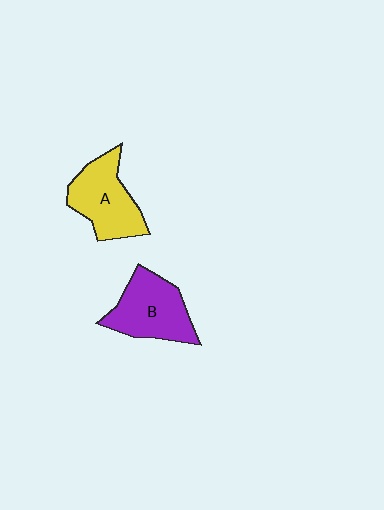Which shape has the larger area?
Shape B (purple).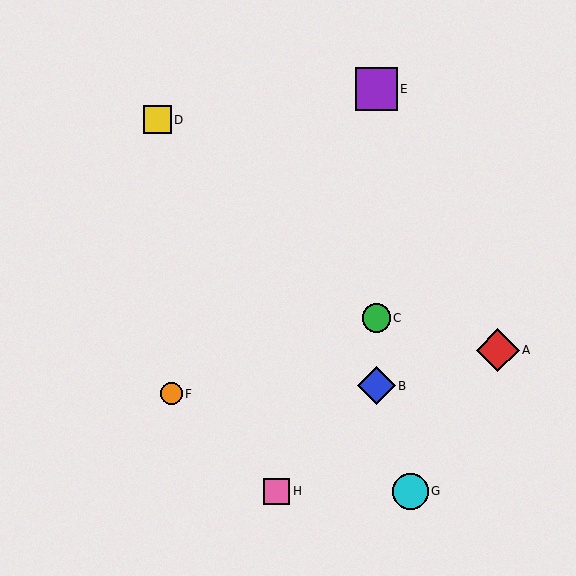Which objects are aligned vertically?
Objects B, C, E are aligned vertically.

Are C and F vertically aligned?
No, C is at x≈376 and F is at x≈171.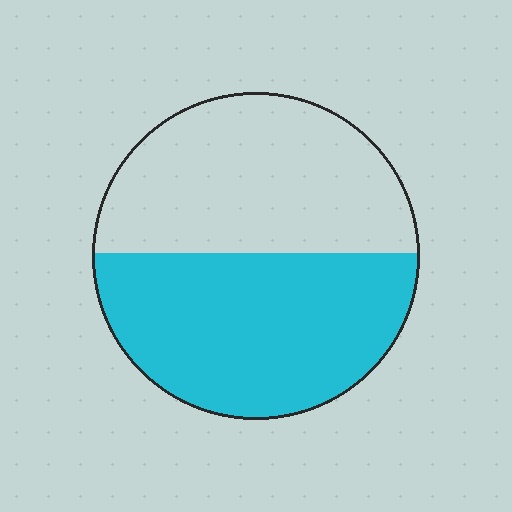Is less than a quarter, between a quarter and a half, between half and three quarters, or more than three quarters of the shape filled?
Between half and three quarters.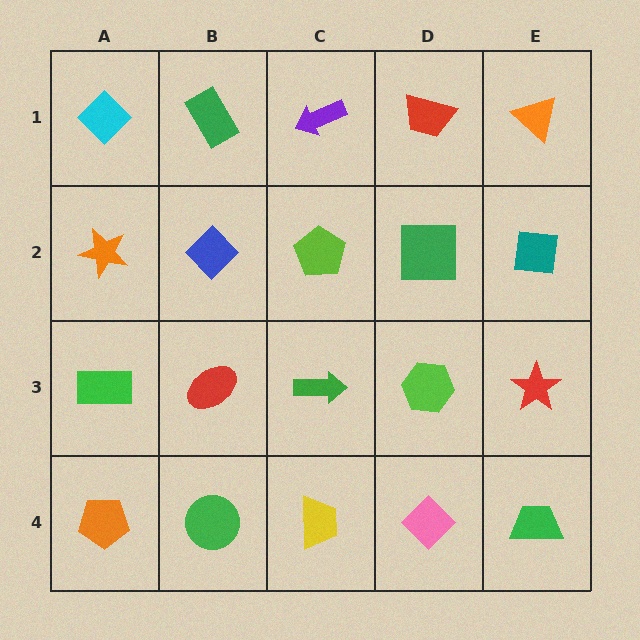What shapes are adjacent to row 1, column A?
An orange star (row 2, column A), a green rectangle (row 1, column B).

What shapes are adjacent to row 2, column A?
A cyan diamond (row 1, column A), a green rectangle (row 3, column A), a blue diamond (row 2, column B).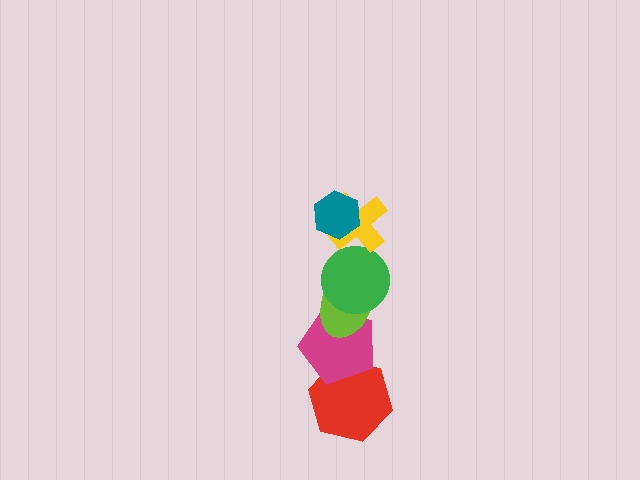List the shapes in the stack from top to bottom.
From top to bottom: the teal hexagon, the yellow cross, the green circle, the lime ellipse, the magenta pentagon, the red hexagon.